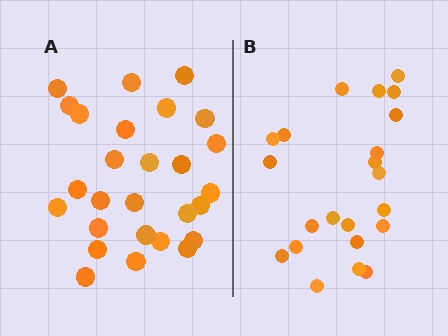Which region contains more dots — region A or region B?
Region A (the left region) has more dots.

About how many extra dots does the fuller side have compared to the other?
Region A has about 5 more dots than region B.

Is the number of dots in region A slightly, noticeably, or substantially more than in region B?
Region A has only slightly more — the two regions are fairly close. The ratio is roughly 1.2 to 1.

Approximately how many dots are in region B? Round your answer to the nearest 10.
About 20 dots. (The exact count is 22, which rounds to 20.)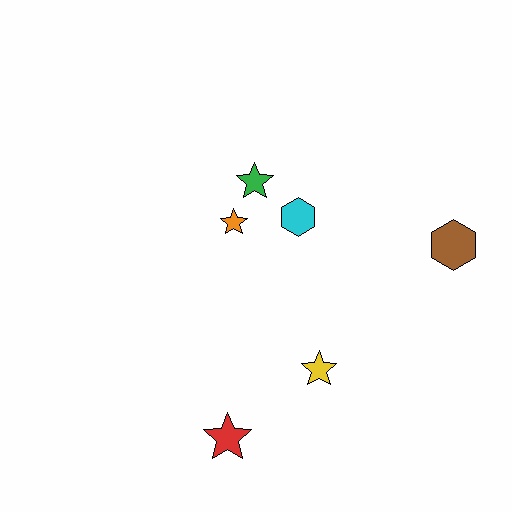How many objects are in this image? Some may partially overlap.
There are 6 objects.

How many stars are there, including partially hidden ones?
There are 4 stars.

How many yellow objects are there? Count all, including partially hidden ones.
There is 1 yellow object.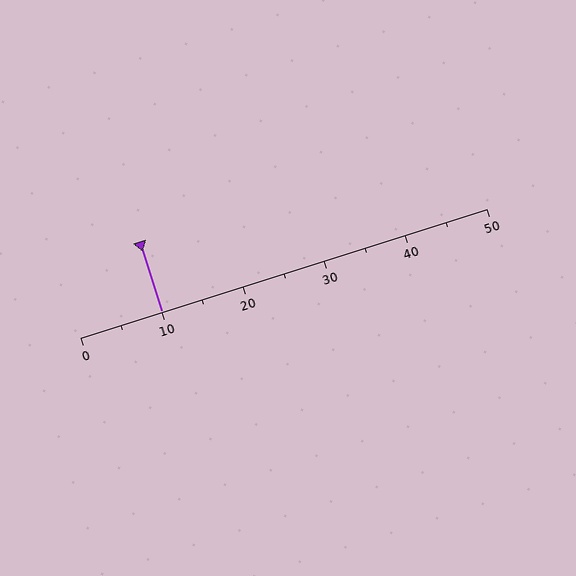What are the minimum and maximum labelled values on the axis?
The axis runs from 0 to 50.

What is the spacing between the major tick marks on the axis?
The major ticks are spaced 10 apart.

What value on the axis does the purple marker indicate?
The marker indicates approximately 10.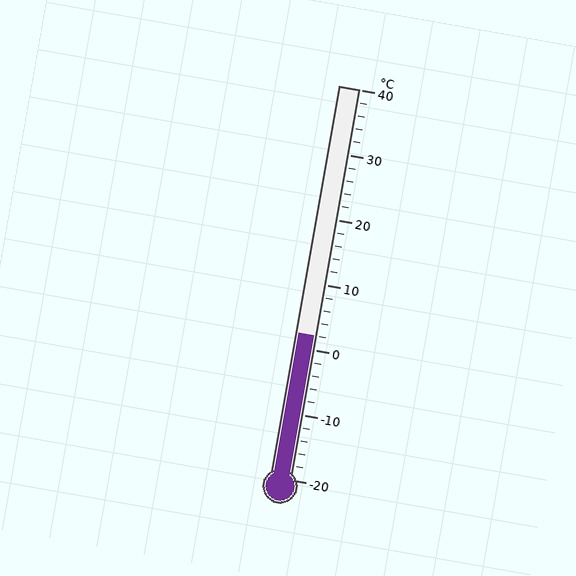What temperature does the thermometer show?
The thermometer shows approximately 2°C.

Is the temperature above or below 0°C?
The temperature is above 0°C.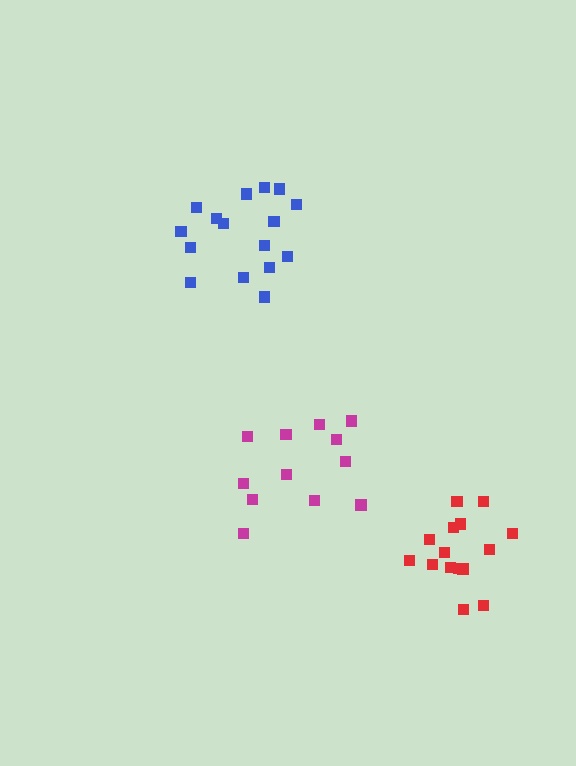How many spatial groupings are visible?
There are 3 spatial groupings.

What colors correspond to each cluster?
The clusters are colored: magenta, red, blue.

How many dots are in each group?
Group 1: 12 dots, Group 2: 15 dots, Group 3: 16 dots (43 total).